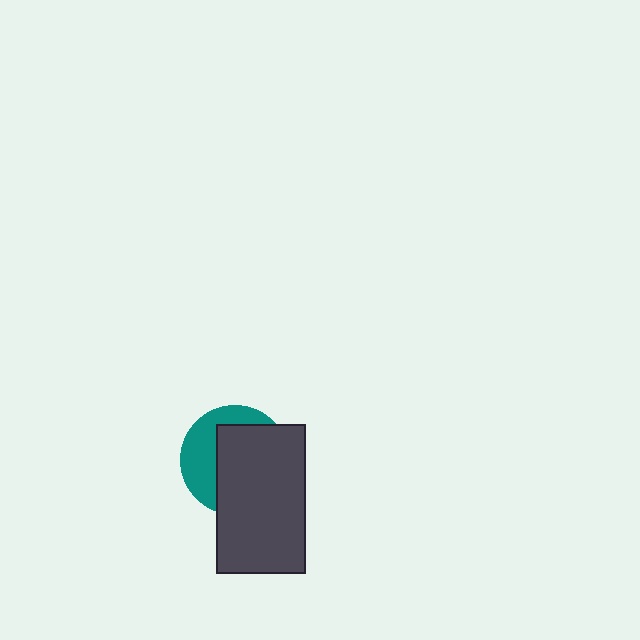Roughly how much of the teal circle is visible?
A small part of it is visible (roughly 37%).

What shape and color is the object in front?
The object in front is a dark gray rectangle.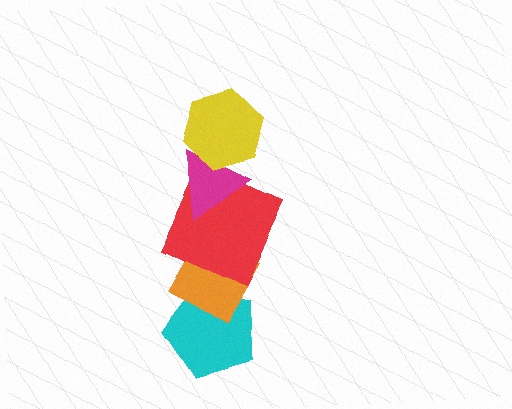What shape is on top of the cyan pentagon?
The orange diamond is on top of the cyan pentagon.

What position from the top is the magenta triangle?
The magenta triangle is 2nd from the top.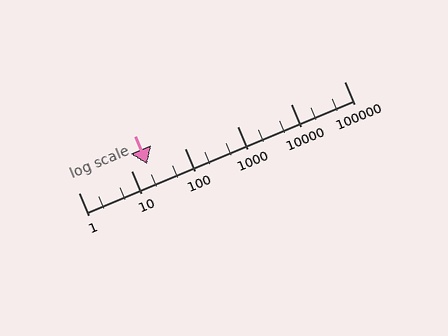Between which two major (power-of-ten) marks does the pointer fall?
The pointer is between 10 and 100.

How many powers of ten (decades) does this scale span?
The scale spans 5 decades, from 1 to 100000.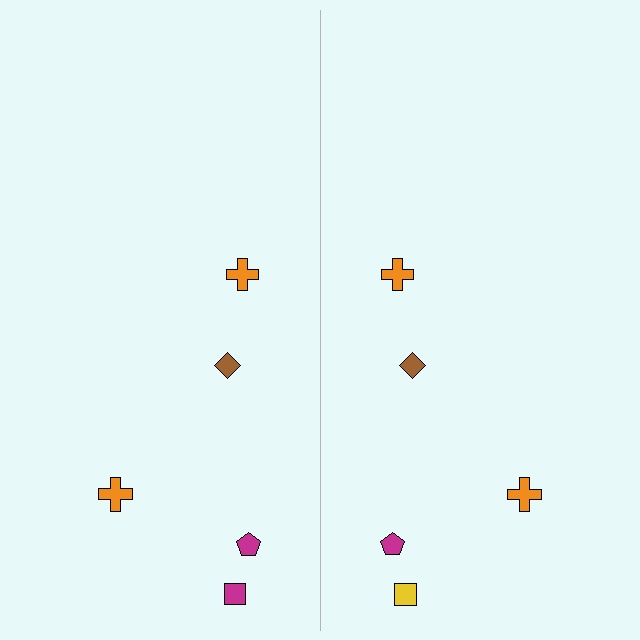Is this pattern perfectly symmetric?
No, the pattern is not perfectly symmetric. The yellow square on the right side breaks the symmetry — its mirror counterpart is magenta.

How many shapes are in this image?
There are 10 shapes in this image.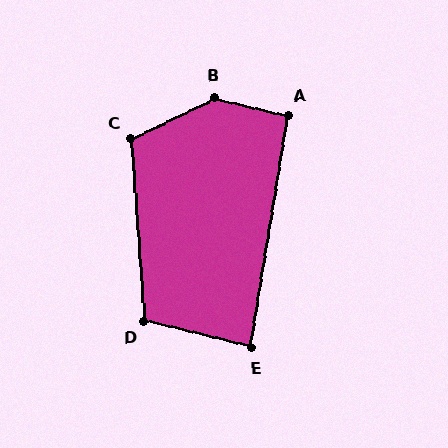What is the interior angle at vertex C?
Approximately 112 degrees (obtuse).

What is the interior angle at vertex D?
Approximately 108 degrees (obtuse).